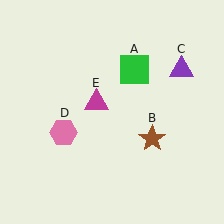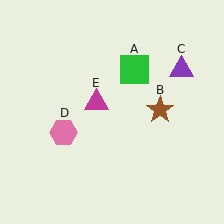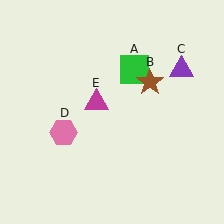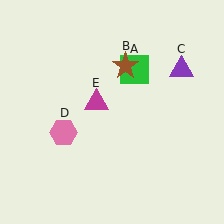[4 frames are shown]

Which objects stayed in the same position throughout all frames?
Green square (object A) and purple triangle (object C) and pink hexagon (object D) and magenta triangle (object E) remained stationary.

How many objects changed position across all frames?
1 object changed position: brown star (object B).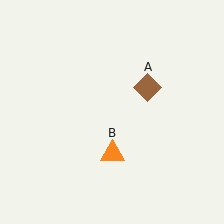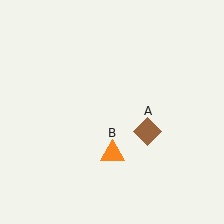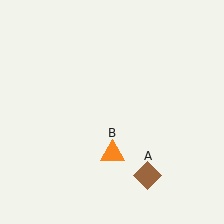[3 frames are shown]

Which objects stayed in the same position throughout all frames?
Orange triangle (object B) remained stationary.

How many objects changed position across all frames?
1 object changed position: brown diamond (object A).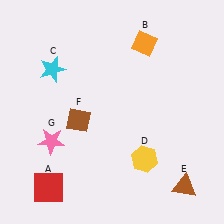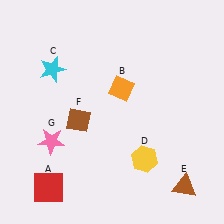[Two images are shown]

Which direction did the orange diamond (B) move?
The orange diamond (B) moved down.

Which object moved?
The orange diamond (B) moved down.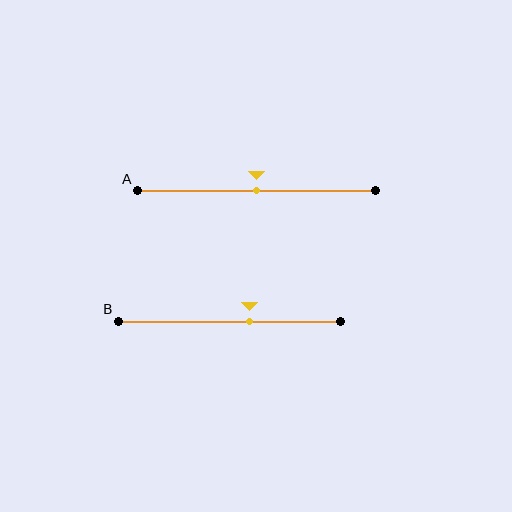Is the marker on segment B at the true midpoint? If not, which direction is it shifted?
No, the marker on segment B is shifted to the right by about 9% of the segment length.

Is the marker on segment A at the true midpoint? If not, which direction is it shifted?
Yes, the marker on segment A is at the true midpoint.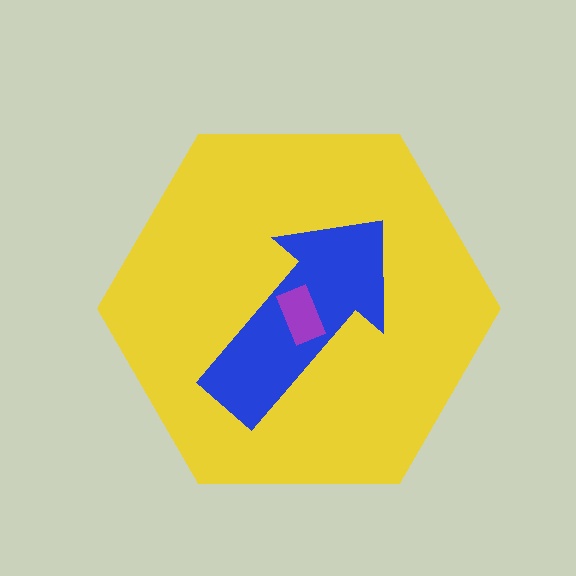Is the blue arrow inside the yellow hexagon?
Yes.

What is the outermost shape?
The yellow hexagon.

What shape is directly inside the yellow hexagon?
The blue arrow.